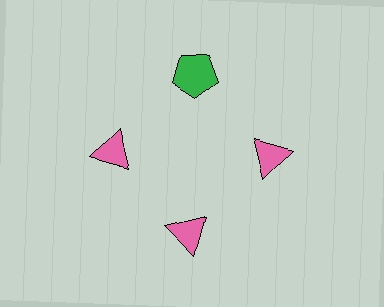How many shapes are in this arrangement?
There are 4 shapes arranged in a ring pattern.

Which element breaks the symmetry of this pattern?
The green pentagon at roughly the 12 o'clock position breaks the symmetry. All other shapes are pink triangles.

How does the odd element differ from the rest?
It differs in both color (green instead of pink) and shape (pentagon instead of triangle).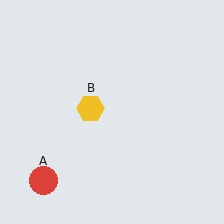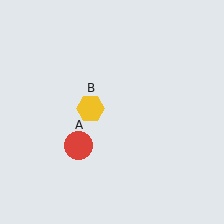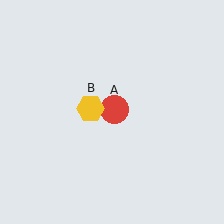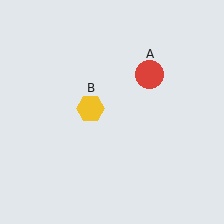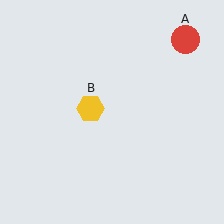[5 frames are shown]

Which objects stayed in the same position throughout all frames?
Yellow hexagon (object B) remained stationary.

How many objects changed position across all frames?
1 object changed position: red circle (object A).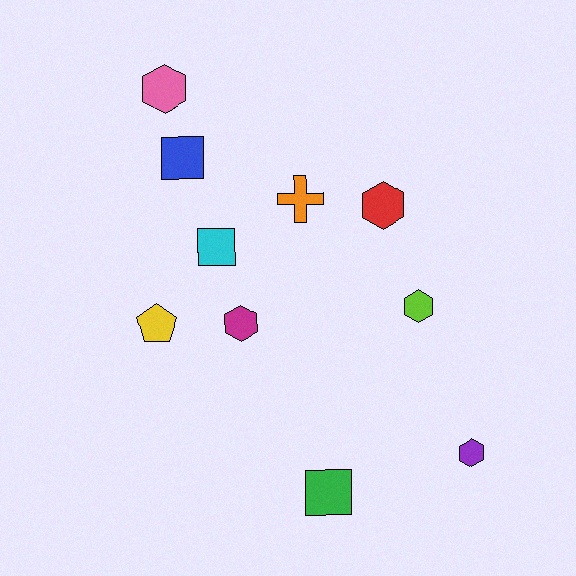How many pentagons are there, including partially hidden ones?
There is 1 pentagon.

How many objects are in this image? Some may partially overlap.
There are 10 objects.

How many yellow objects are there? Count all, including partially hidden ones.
There is 1 yellow object.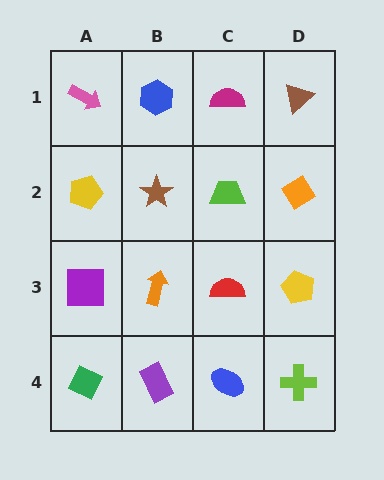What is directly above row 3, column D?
An orange diamond.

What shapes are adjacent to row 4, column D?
A yellow pentagon (row 3, column D), a blue ellipse (row 4, column C).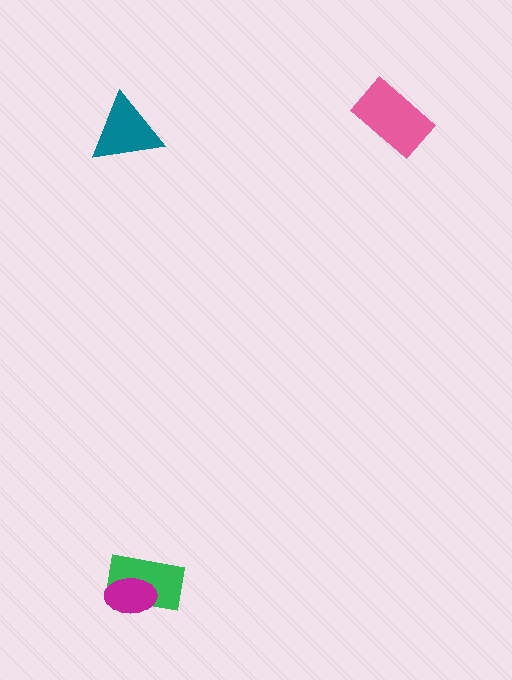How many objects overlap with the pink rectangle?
0 objects overlap with the pink rectangle.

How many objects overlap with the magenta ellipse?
1 object overlaps with the magenta ellipse.